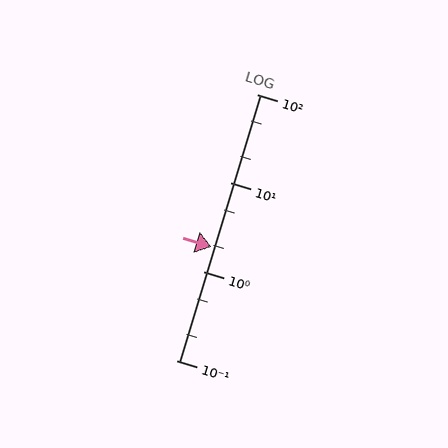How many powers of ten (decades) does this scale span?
The scale spans 3 decades, from 0.1 to 100.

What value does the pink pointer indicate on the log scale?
The pointer indicates approximately 1.9.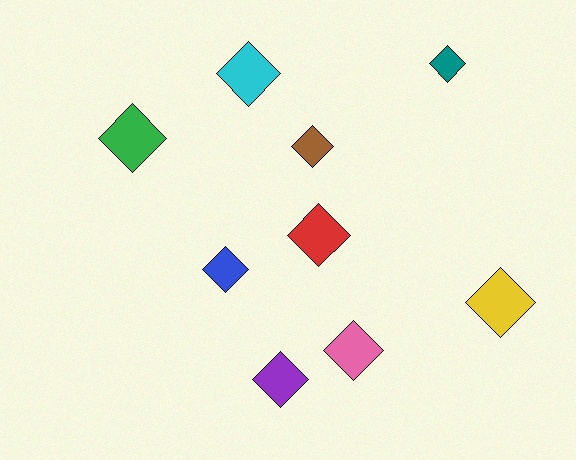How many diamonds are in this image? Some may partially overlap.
There are 9 diamonds.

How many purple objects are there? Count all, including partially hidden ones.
There is 1 purple object.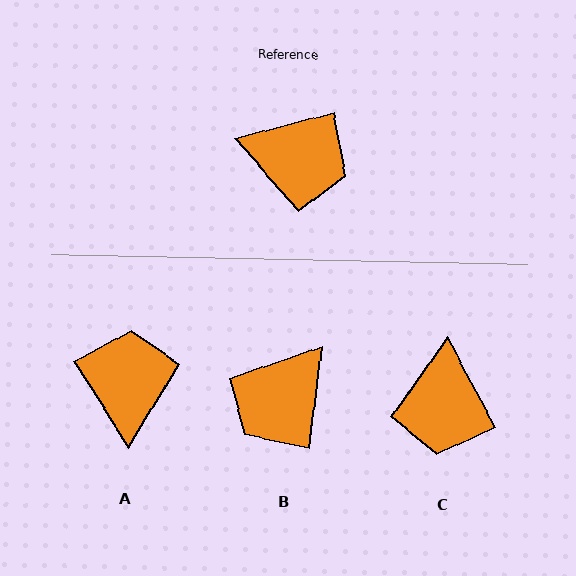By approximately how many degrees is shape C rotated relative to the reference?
Approximately 76 degrees clockwise.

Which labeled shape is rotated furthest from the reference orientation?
B, about 112 degrees away.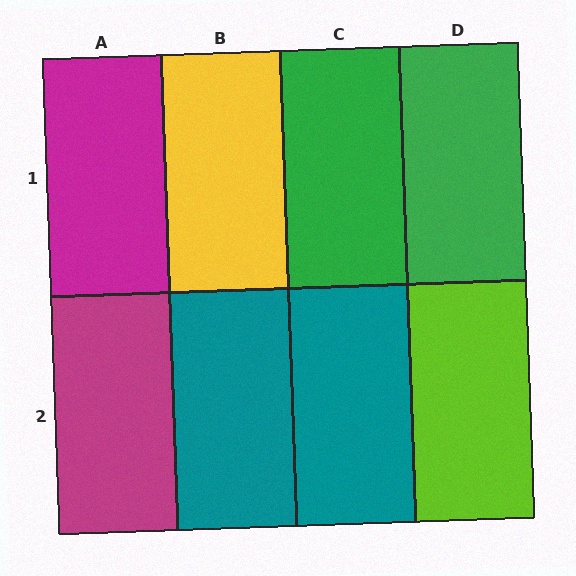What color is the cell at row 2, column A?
Magenta.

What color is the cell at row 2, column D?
Lime.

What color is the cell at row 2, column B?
Teal.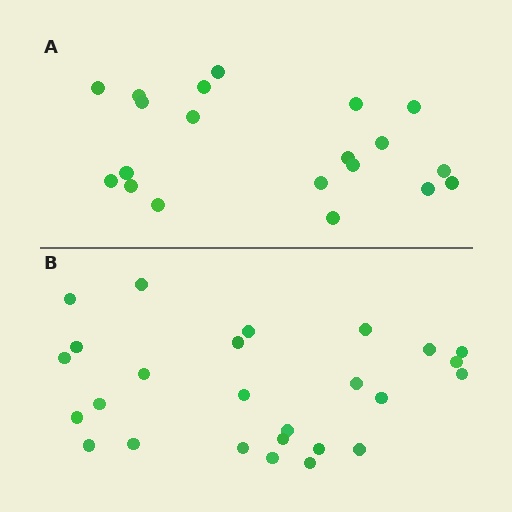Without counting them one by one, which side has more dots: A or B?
Region B (the bottom region) has more dots.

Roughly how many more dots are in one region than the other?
Region B has about 6 more dots than region A.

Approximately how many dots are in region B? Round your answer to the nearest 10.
About 30 dots. (The exact count is 26, which rounds to 30.)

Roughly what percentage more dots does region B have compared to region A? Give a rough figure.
About 30% more.